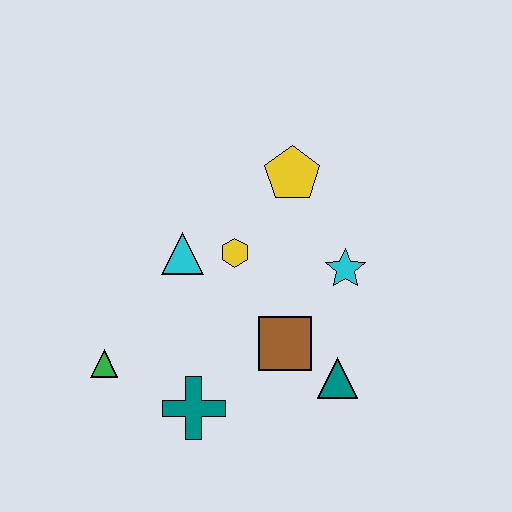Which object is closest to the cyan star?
The brown square is closest to the cyan star.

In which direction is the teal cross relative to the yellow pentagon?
The teal cross is below the yellow pentagon.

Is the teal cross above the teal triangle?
No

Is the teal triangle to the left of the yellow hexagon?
No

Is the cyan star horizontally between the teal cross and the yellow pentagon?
No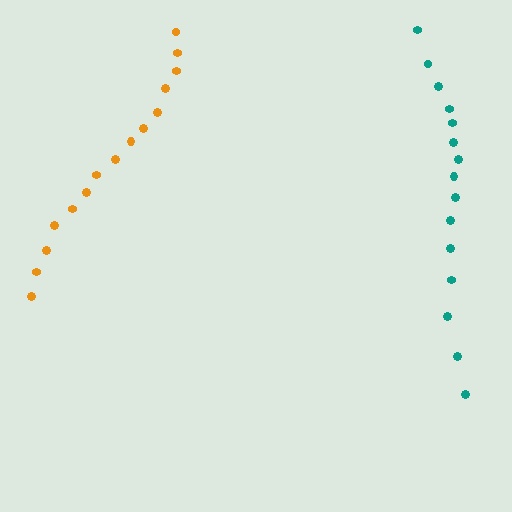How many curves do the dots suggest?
There are 2 distinct paths.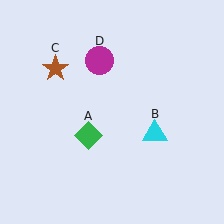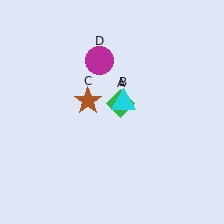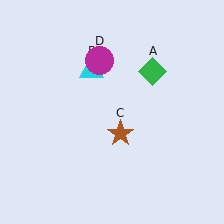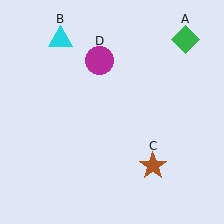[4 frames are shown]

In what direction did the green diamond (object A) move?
The green diamond (object A) moved up and to the right.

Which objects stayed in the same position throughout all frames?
Magenta circle (object D) remained stationary.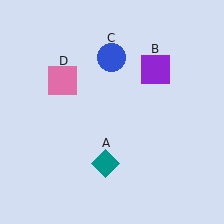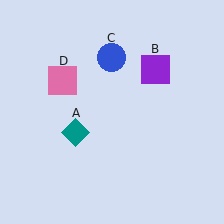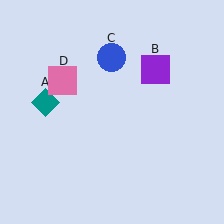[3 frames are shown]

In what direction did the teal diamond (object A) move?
The teal diamond (object A) moved up and to the left.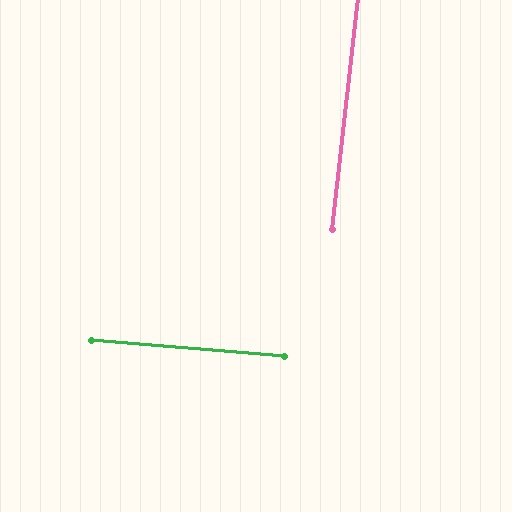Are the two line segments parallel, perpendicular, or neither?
Perpendicular — they meet at approximately 88°.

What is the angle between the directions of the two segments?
Approximately 88 degrees.